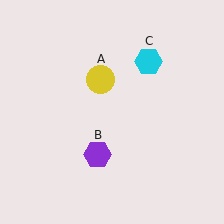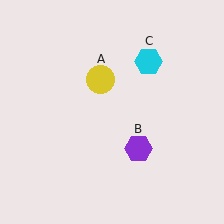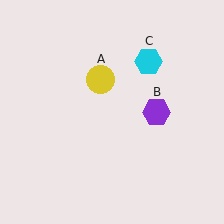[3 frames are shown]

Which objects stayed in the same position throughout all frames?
Yellow circle (object A) and cyan hexagon (object C) remained stationary.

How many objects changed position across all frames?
1 object changed position: purple hexagon (object B).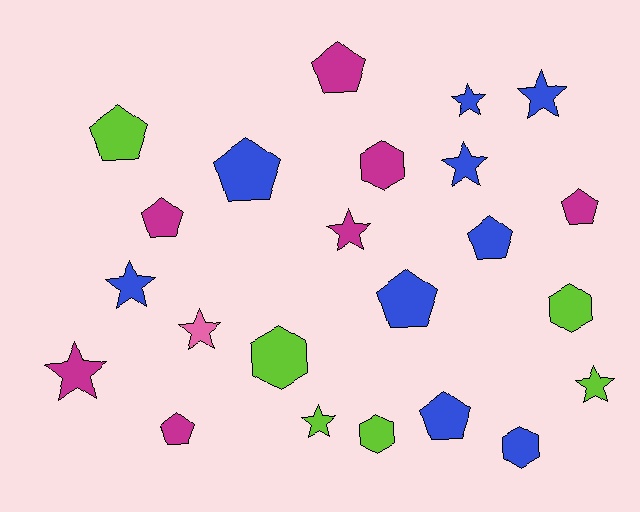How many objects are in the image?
There are 23 objects.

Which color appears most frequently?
Blue, with 9 objects.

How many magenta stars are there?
There are 2 magenta stars.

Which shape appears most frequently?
Star, with 9 objects.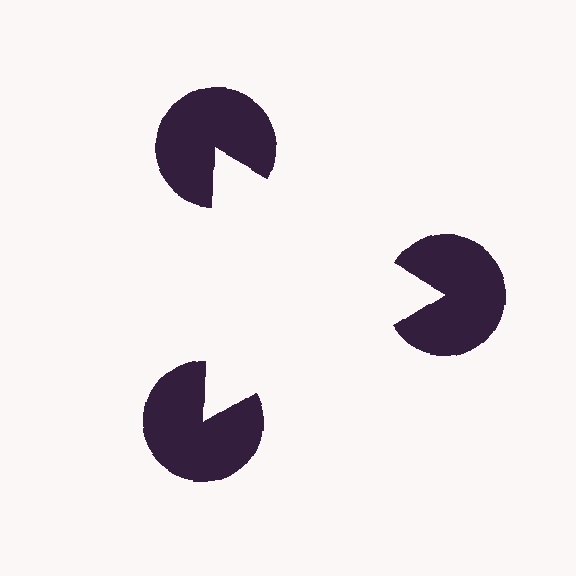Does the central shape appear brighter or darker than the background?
It typically appears slightly brighter than the background, even though no actual brightness change is drawn.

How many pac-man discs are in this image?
There are 3 — one at each vertex of the illusory triangle.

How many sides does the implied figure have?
3 sides.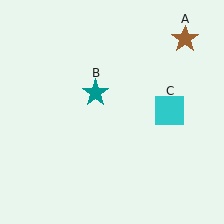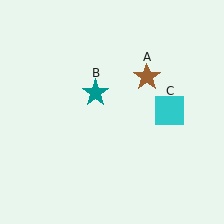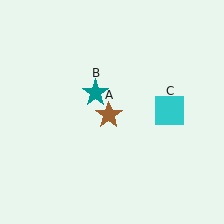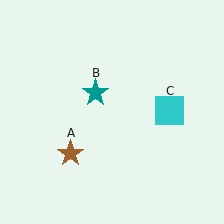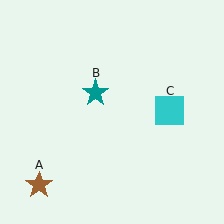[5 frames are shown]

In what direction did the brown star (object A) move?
The brown star (object A) moved down and to the left.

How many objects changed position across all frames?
1 object changed position: brown star (object A).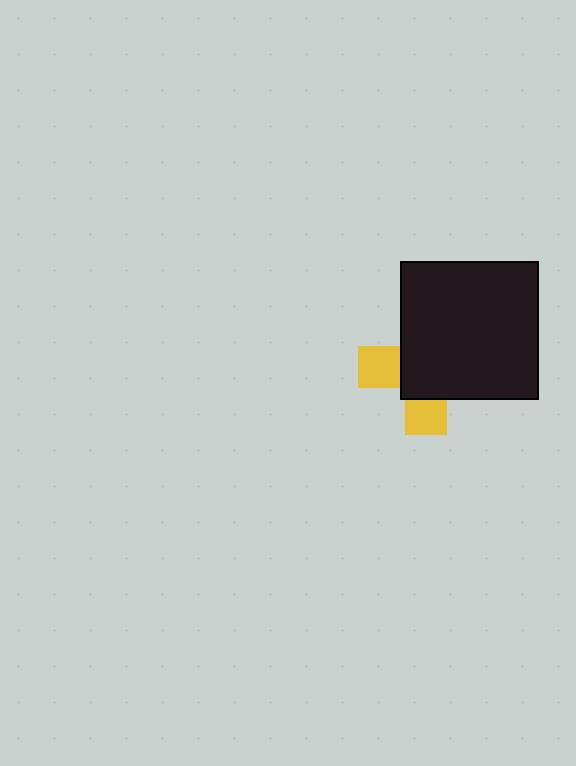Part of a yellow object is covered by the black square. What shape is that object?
It is a cross.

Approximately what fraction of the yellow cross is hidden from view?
Roughly 67% of the yellow cross is hidden behind the black square.